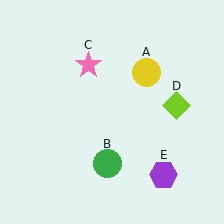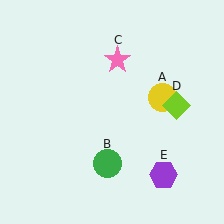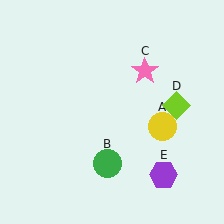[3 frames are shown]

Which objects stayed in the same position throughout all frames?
Green circle (object B) and lime diamond (object D) and purple hexagon (object E) remained stationary.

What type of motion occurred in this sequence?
The yellow circle (object A), pink star (object C) rotated clockwise around the center of the scene.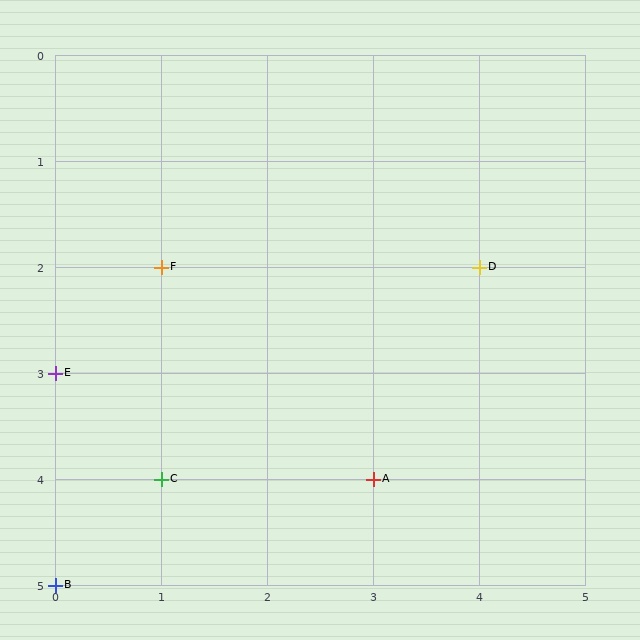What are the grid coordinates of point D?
Point D is at grid coordinates (4, 2).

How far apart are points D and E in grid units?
Points D and E are 4 columns and 1 row apart (about 4.1 grid units diagonally).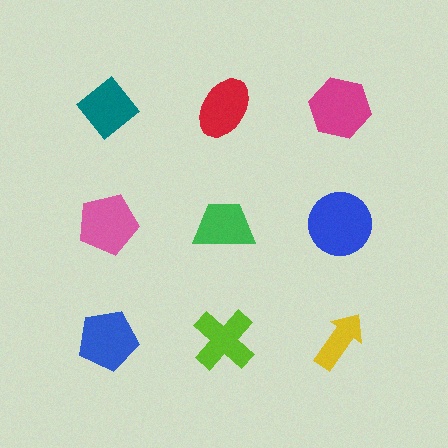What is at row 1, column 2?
A red ellipse.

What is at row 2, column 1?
A pink pentagon.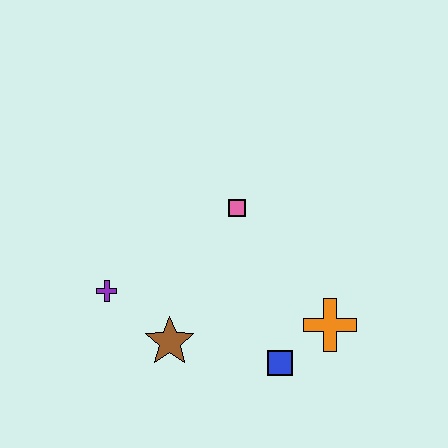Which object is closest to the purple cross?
The brown star is closest to the purple cross.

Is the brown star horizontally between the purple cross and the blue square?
Yes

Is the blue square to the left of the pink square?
No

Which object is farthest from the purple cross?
The orange cross is farthest from the purple cross.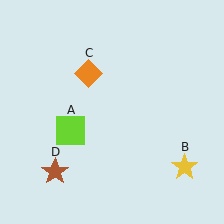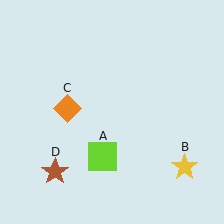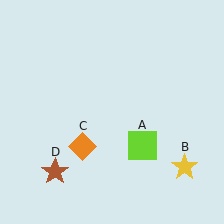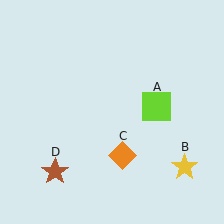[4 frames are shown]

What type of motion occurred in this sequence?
The lime square (object A), orange diamond (object C) rotated counterclockwise around the center of the scene.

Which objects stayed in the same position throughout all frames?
Yellow star (object B) and brown star (object D) remained stationary.